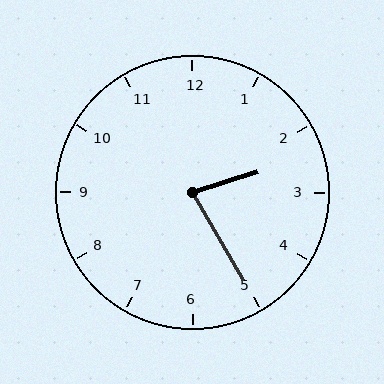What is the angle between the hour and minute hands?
Approximately 78 degrees.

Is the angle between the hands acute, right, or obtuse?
It is acute.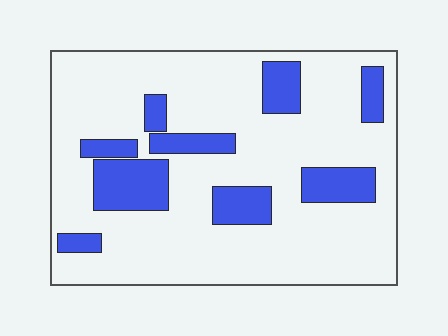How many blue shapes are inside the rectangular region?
9.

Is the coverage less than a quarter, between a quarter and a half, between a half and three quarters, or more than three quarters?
Less than a quarter.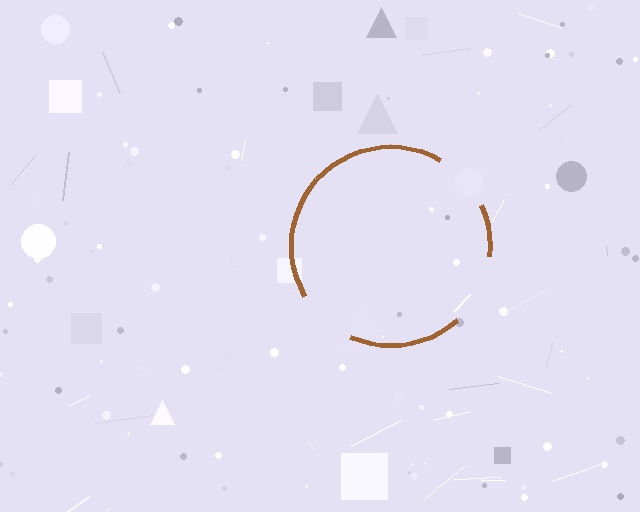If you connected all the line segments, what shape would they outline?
They would outline a circle.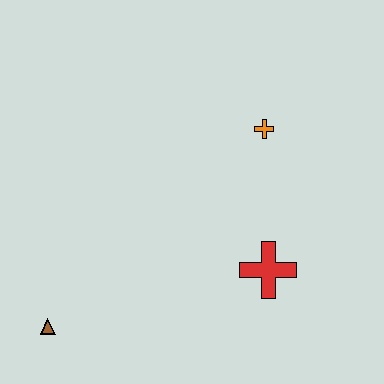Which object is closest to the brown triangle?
The red cross is closest to the brown triangle.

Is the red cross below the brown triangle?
No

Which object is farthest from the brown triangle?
The orange cross is farthest from the brown triangle.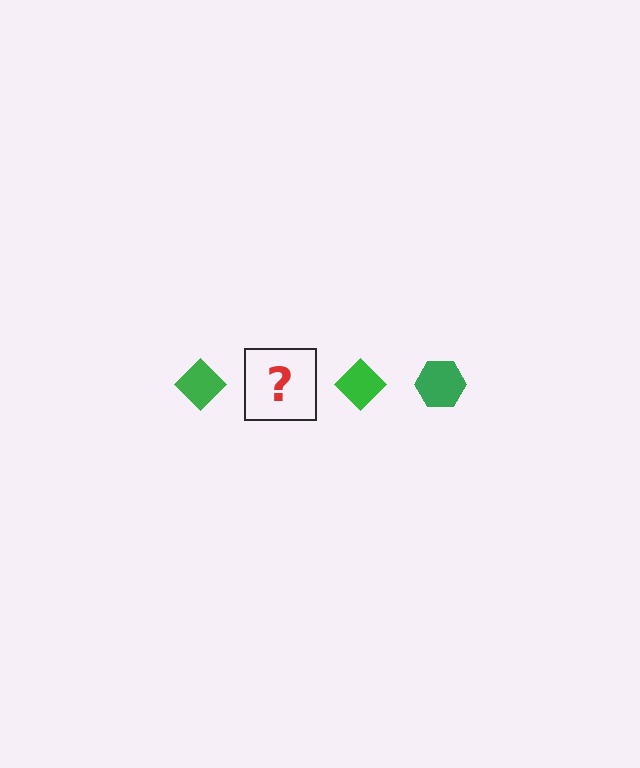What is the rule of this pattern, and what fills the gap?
The rule is that the pattern cycles through diamond, hexagon shapes in green. The gap should be filled with a green hexagon.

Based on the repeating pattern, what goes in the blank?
The blank should be a green hexagon.